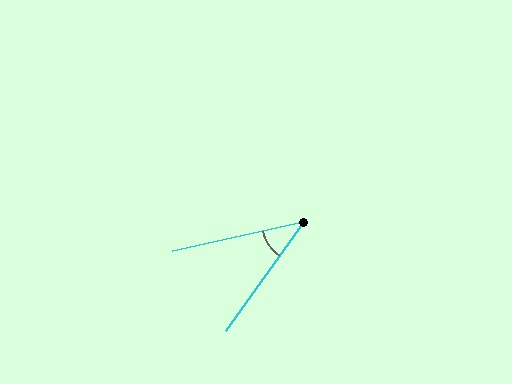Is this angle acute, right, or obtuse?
It is acute.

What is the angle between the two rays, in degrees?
Approximately 42 degrees.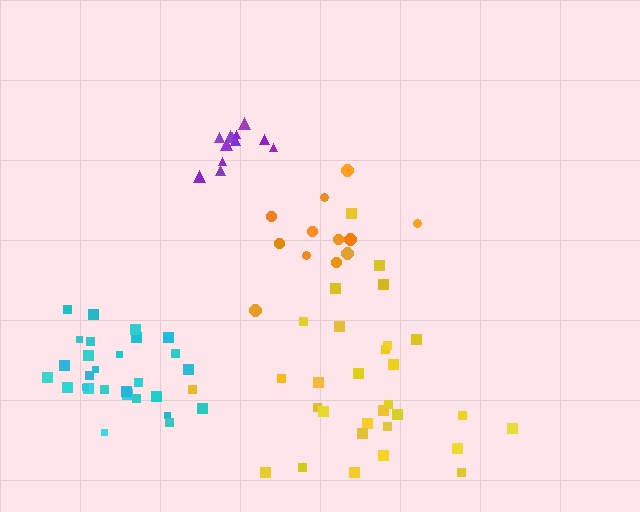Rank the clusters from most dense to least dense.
cyan, purple, yellow, orange.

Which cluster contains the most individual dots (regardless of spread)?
Yellow (30).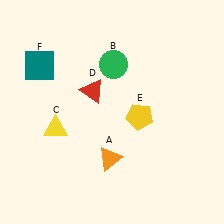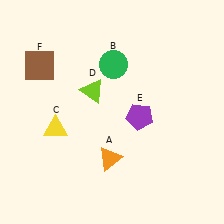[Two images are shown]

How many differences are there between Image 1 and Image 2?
There are 3 differences between the two images.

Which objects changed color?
D changed from red to lime. E changed from yellow to purple. F changed from teal to brown.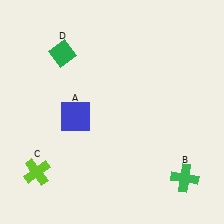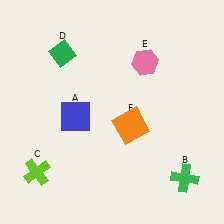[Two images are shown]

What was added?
A pink hexagon (E), an orange square (F) were added in Image 2.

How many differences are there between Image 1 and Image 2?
There are 2 differences between the two images.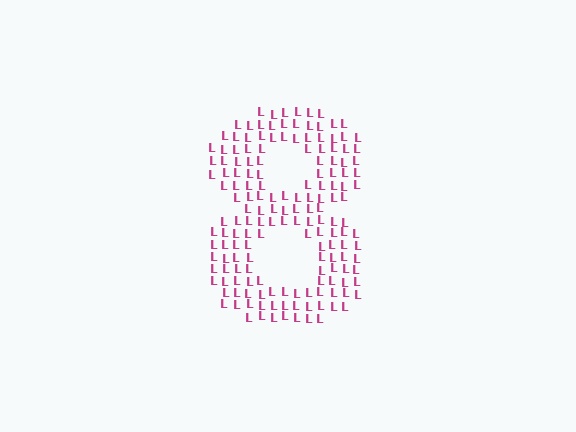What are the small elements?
The small elements are letter L's.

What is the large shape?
The large shape is the digit 8.